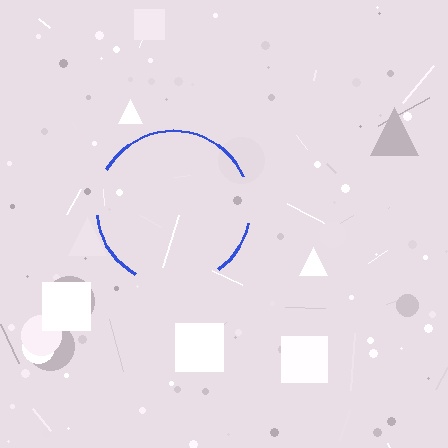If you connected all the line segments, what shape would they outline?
They would outline a circle.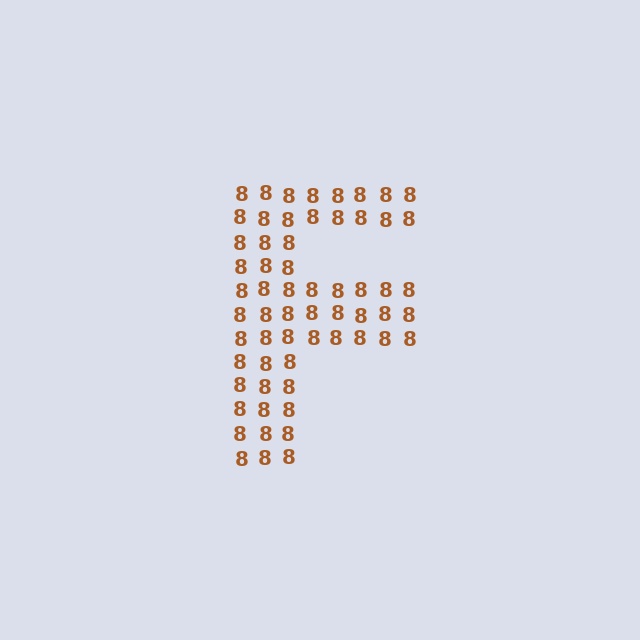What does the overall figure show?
The overall figure shows the letter F.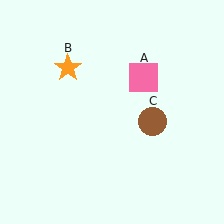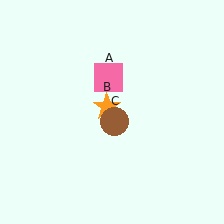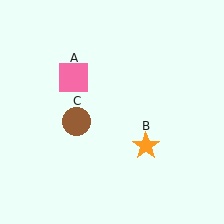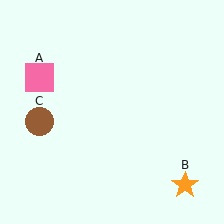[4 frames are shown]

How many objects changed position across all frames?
3 objects changed position: pink square (object A), orange star (object B), brown circle (object C).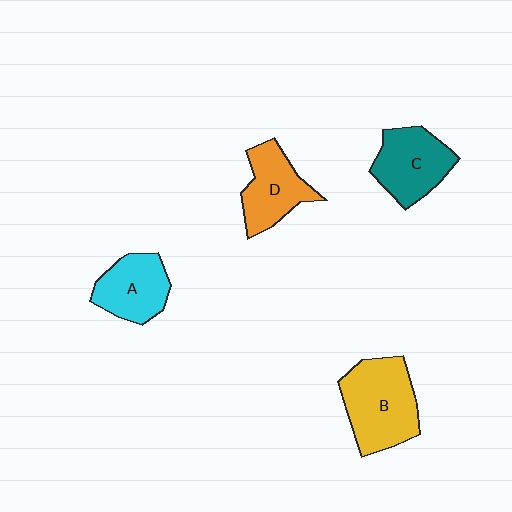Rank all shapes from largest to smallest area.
From largest to smallest: B (yellow), C (teal), D (orange), A (cyan).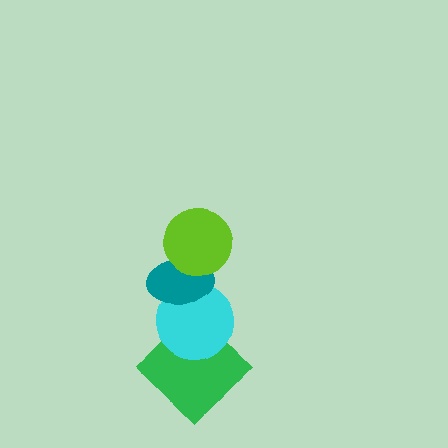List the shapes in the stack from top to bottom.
From top to bottom: the lime circle, the teal ellipse, the cyan circle, the green diamond.